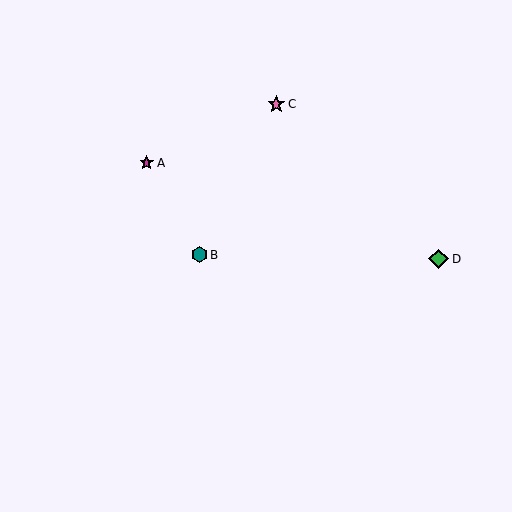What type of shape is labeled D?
Shape D is a green diamond.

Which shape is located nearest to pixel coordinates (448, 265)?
The green diamond (labeled D) at (439, 259) is nearest to that location.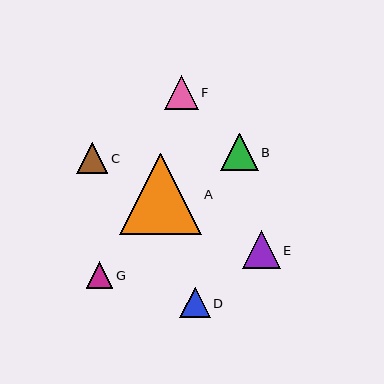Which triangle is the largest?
Triangle A is the largest with a size of approximately 82 pixels.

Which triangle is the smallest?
Triangle G is the smallest with a size of approximately 26 pixels.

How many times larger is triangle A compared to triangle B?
Triangle A is approximately 2.2 times the size of triangle B.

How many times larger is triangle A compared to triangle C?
Triangle A is approximately 2.7 times the size of triangle C.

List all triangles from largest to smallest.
From largest to smallest: A, E, B, F, C, D, G.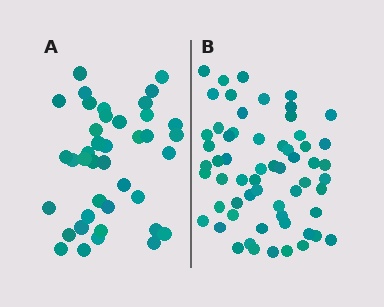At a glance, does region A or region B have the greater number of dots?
Region B (the right region) has more dots.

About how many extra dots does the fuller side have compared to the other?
Region B has approximately 20 more dots than region A.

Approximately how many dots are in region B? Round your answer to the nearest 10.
About 60 dots.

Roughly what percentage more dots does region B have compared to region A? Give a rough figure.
About 50% more.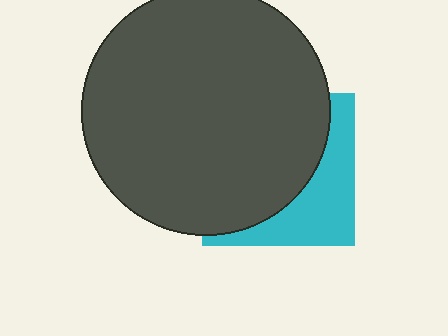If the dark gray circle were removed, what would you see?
You would see the complete cyan square.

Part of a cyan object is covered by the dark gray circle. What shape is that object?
It is a square.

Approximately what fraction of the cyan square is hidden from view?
Roughly 65% of the cyan square is hidden behind the dark gray circle.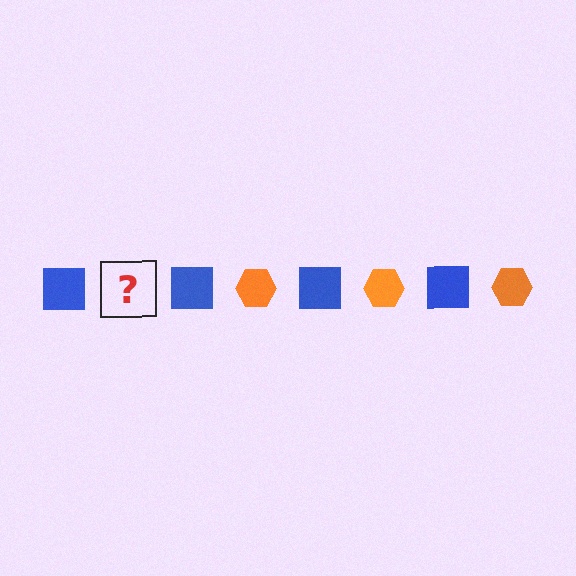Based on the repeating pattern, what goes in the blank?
The blank should be an orange hexagon.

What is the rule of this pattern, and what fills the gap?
The rule is that the pattern alternates between blue square and orange hexagon. The gap should be filled with an orange hexagon.